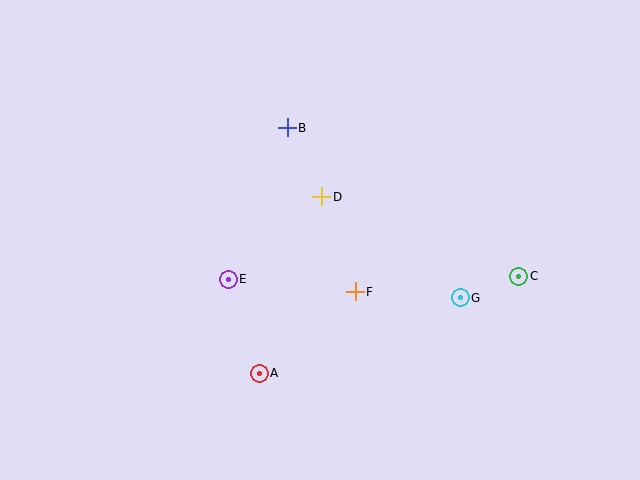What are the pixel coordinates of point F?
Point F is at (355, 292).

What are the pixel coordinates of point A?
Point A is at (259, 373).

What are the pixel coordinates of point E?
Point E is at (228, 279).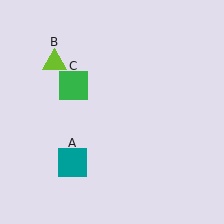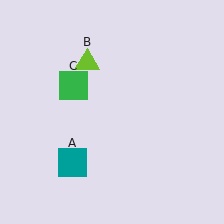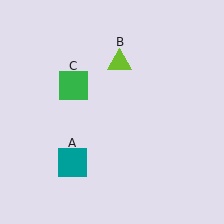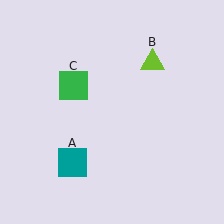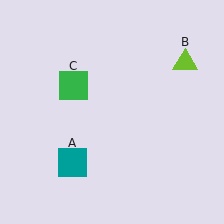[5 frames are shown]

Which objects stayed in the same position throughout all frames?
Teal square (object A) and green square (object C) remained stationary.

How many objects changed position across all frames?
1 object changed position: lime triangle (object B).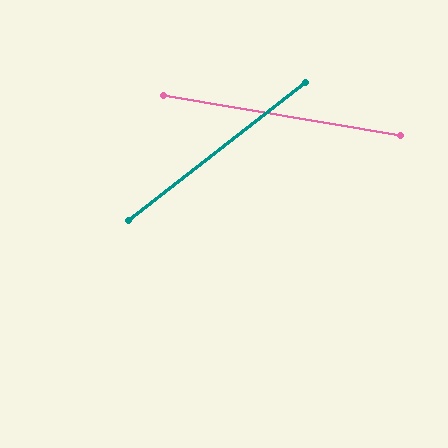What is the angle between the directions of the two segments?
Approximately 48 degrees.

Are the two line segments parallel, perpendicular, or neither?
Neither parallel nor perpendicular — they differ by about 48°.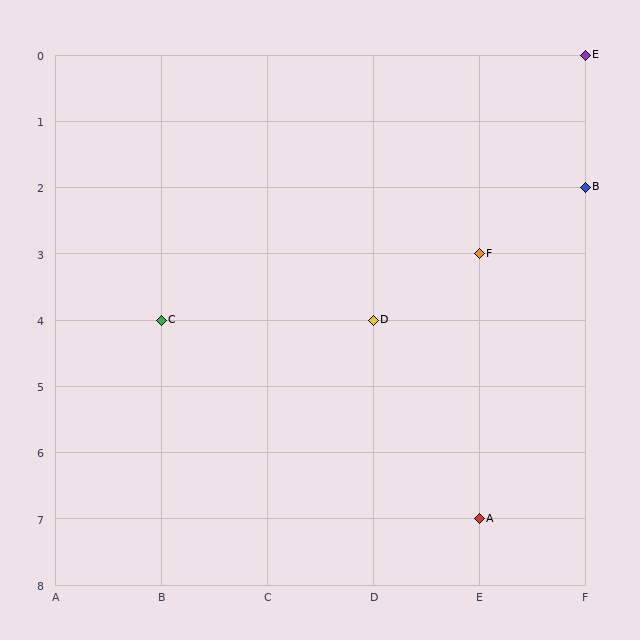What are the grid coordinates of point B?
Point B is at grid coordinates (F, 2).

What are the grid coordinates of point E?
Point E is at grid coordinates (F, 0).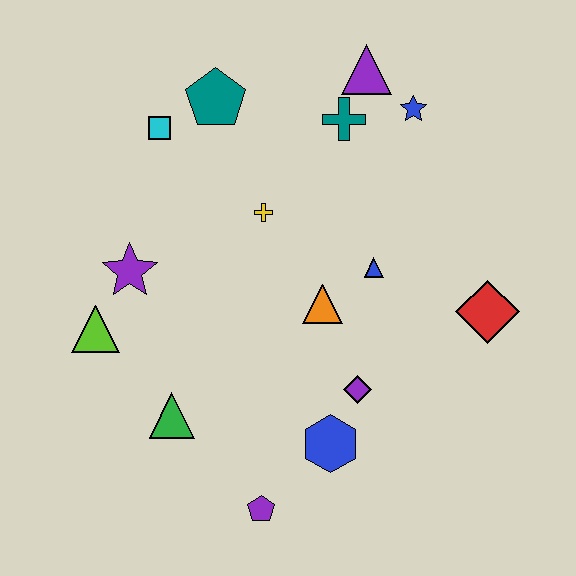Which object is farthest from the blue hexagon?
The purple triangle is farthest from the blue hexagon.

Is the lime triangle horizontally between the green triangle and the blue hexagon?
No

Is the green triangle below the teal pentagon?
Yes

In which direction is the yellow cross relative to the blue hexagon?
The yellow cross is above the blue hexagon.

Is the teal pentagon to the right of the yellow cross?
No